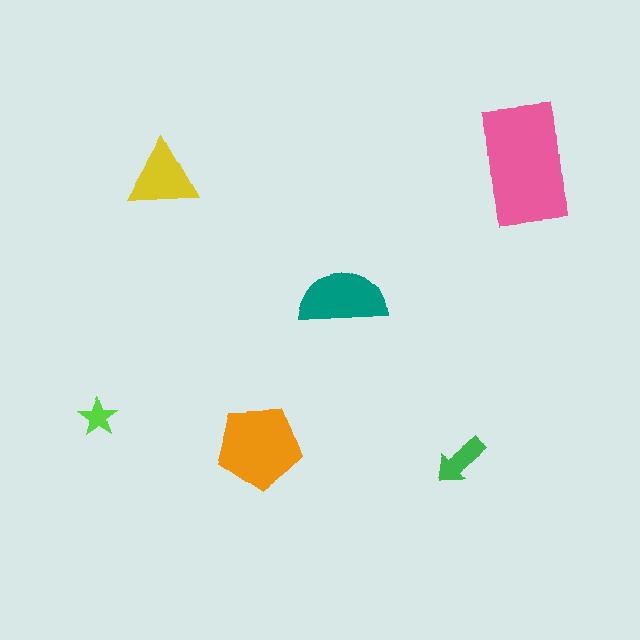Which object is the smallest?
The lime star.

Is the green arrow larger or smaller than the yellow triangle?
Smaller.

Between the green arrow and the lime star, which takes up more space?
The green arrow.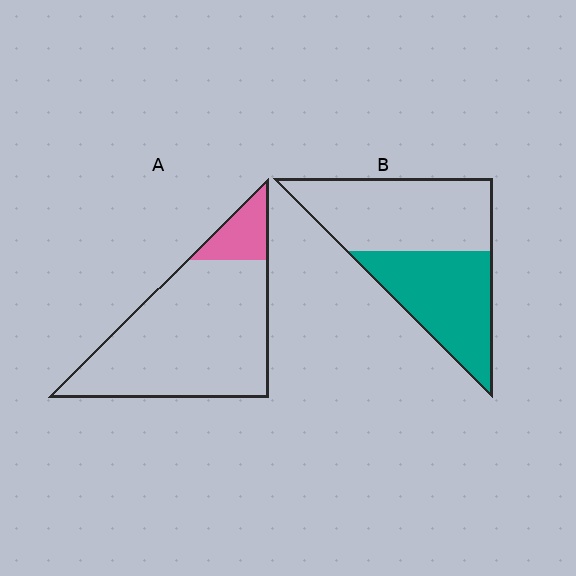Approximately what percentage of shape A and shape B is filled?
A is approximately 15% and B is approximately 45%.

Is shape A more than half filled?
No.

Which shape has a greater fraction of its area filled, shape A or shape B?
Shape B.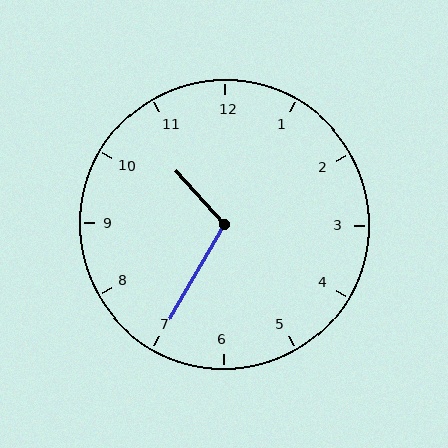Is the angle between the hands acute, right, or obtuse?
It is obtuse.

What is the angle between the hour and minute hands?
Approximately 108 degrees.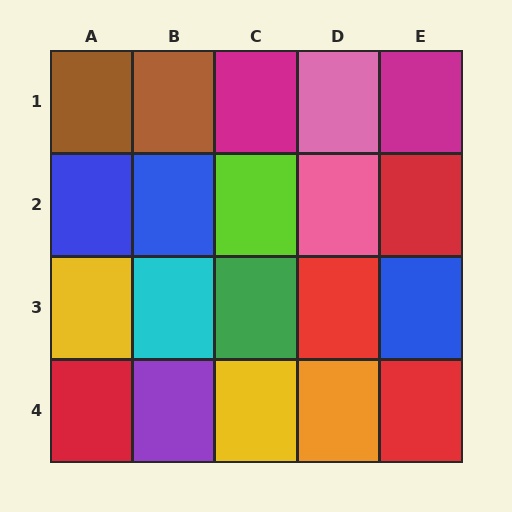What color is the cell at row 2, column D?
Pink.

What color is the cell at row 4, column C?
Yellow.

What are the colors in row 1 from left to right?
Brown, brown, magenta, pink, magenta.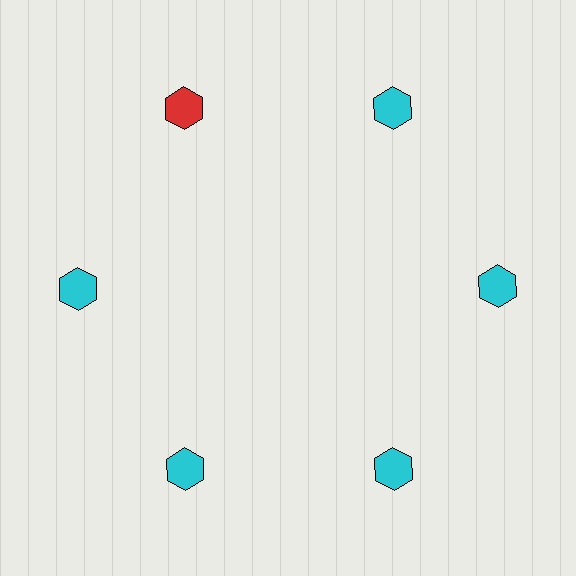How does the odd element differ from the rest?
It has a different color: red instead of cyan.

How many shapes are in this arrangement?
There are 6 shapes arranged in a ring pattern.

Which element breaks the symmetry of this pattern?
The red hexagon at roughly the 11 o'clock position breaks the symmetry. All other shapes are cyan hexagons.